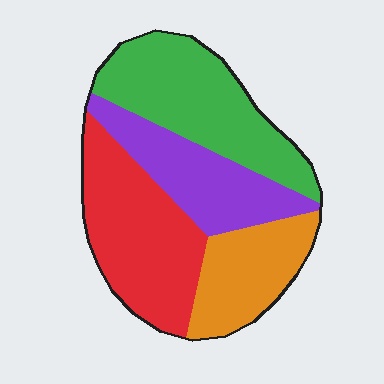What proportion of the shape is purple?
Purple takes up less than a quarter of the shape.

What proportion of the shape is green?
Green takes up about one third (1/3) of the shape.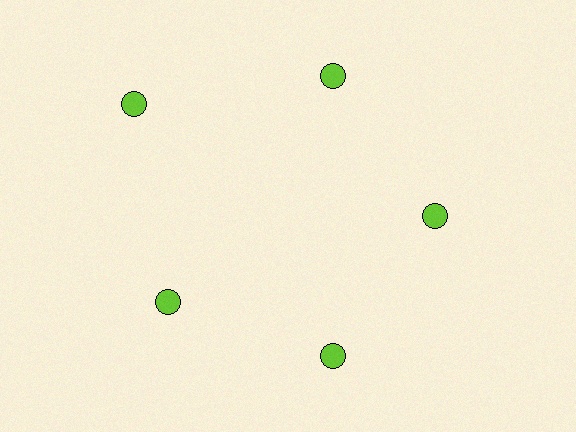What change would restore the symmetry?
The symmetry would be restored by moving it inward, back onto the ring so that all 5 circles sit at equal angles and equal distance from the center.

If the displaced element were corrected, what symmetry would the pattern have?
It would have 5-fold rotational symmetry — the pattern would map onto itself every 72 degrees.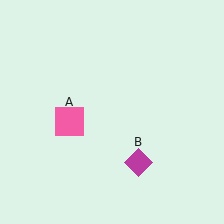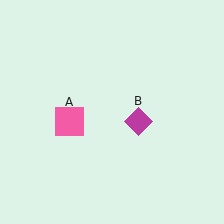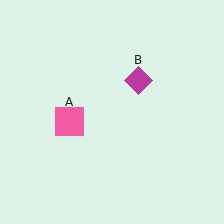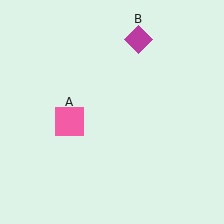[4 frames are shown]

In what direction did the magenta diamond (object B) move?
The magenta diamond (object B) moved up.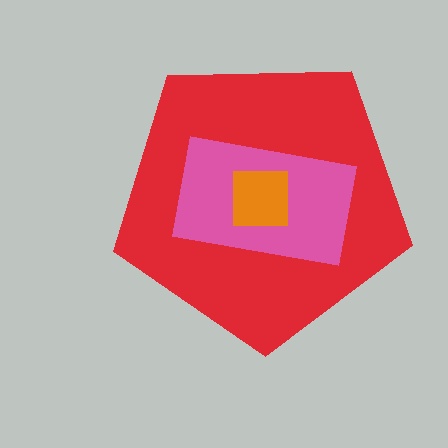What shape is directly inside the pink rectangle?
The orange square.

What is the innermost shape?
The orange square.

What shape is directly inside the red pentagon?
The pink rectangle.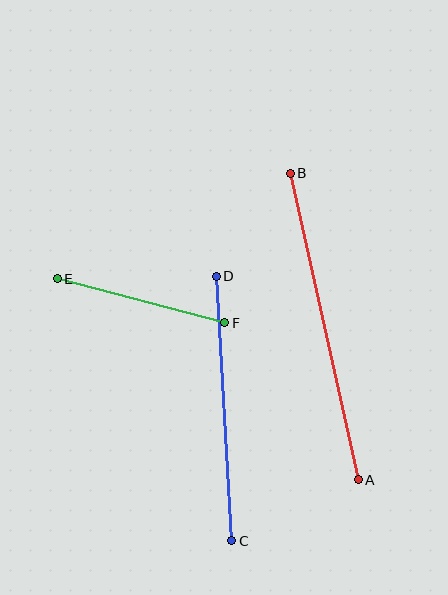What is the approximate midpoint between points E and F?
The midpoint is at approximately (141, 301) pixels.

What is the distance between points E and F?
The distance is approximately 173 pixels.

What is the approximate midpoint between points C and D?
The midpoint is at approximately (224, 408) pixels.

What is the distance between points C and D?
The distance is approximately 265 pixels.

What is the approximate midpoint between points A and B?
The midpoint is at approximately (324, 326) pixels.